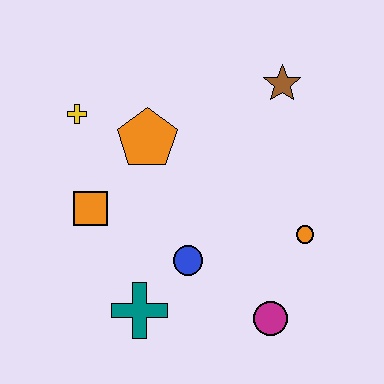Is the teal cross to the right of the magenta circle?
No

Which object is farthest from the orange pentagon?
The magenta circle is farthest from the orange pentagon.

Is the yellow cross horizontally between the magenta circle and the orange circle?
No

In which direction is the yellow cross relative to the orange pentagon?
The yellow cross is to the left of the orange pentagon.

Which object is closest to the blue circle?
The teal cross is closest to the blue circle.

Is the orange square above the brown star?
No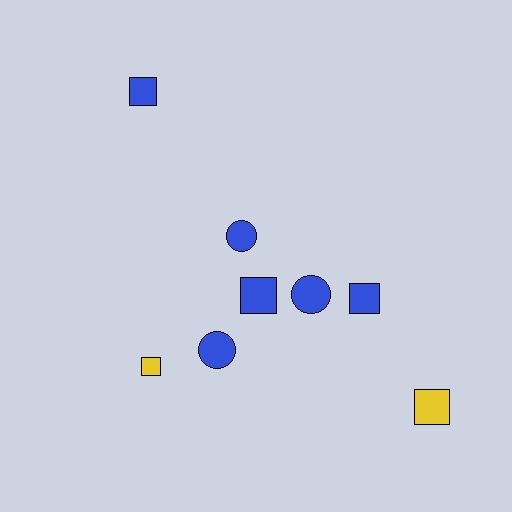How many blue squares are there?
There are 3 blue squares.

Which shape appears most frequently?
Square, with 5 objects.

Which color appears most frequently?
Blue, with 6 objects.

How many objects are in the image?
There are 8 objects.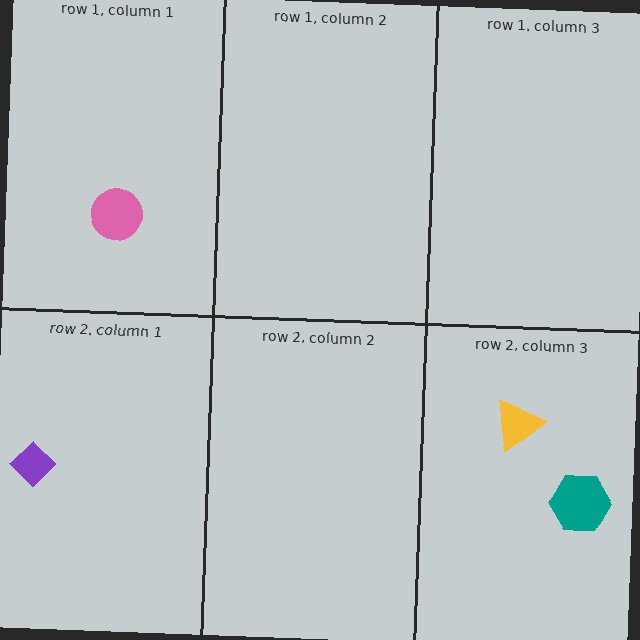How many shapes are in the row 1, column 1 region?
1.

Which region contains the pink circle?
The row 1, column 1 region.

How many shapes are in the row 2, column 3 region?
2.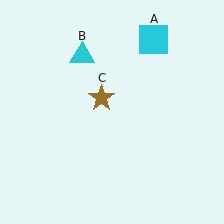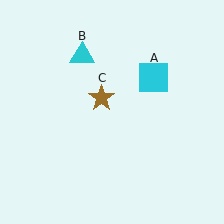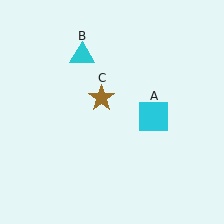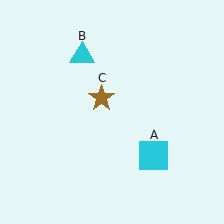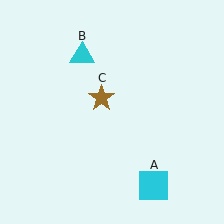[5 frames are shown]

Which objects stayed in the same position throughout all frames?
Cyan triangle (object B) and brown star (object C) remained stationary.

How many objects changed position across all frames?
1 object changed position: cyan square (object A).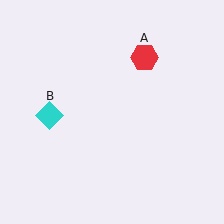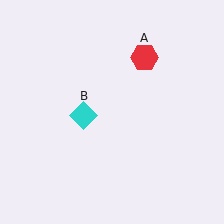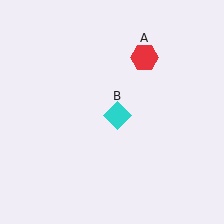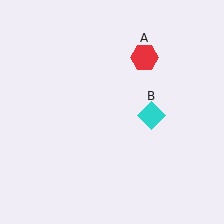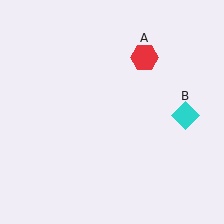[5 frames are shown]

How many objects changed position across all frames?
1 object changed position: cyan diamond (object B).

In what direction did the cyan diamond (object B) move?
The cyan diamond (object B) moved right.